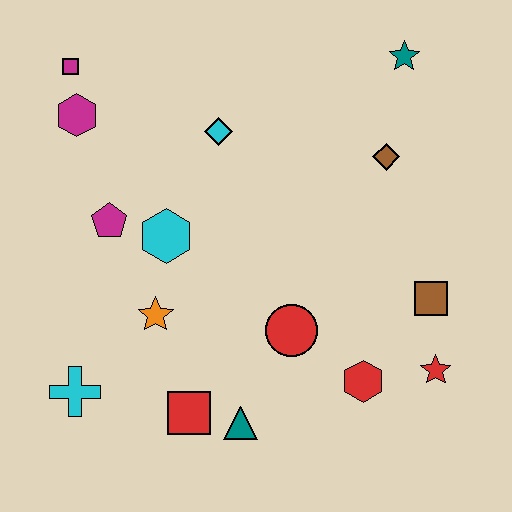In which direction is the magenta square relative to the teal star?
The magenta square is to the left of the teal star.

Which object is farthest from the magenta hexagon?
The red star is farthest from the magenta hexagon.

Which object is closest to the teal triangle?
The red square is closest to the teal triangle.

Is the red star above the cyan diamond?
No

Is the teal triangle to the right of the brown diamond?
No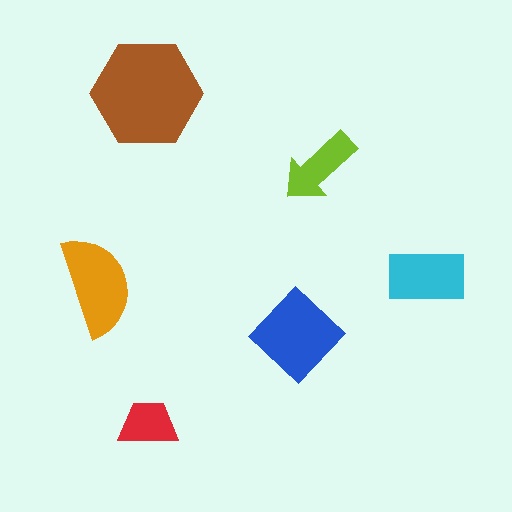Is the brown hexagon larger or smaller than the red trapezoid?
Larger.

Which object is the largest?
The brown hexagon.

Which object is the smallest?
The red trapezoid.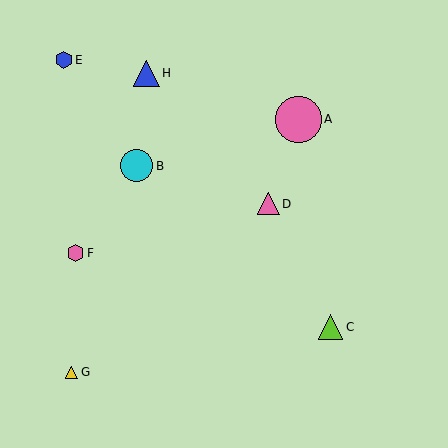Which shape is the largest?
The pink circle (labeled A) is the largest.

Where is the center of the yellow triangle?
The center of the yellow triangle is at (72, 372).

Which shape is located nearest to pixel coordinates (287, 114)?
The pink circle (labeled A) at (298, 119) is nearest to that location.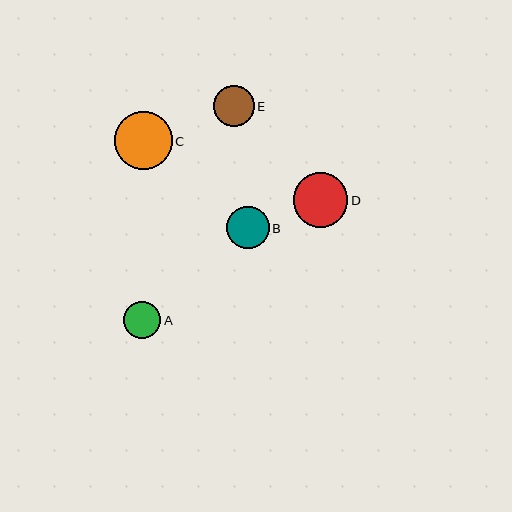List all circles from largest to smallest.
From largest to smallest: C, D, B, E, A.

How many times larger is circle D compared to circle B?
Circle D is approximately 1.3 times the size of circle B.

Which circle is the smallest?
Circle A is the smallest with a size of approximately 38 pixels.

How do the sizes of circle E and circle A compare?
Circle E and circle A are approximately the same size.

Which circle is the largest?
Circle C is the largest with a size of approximately 58 pixels.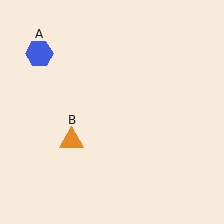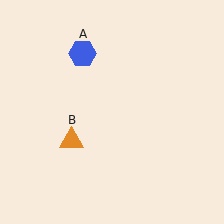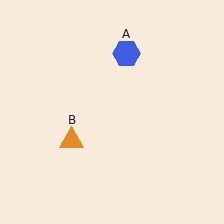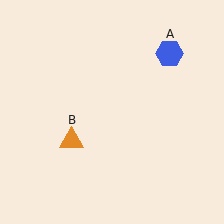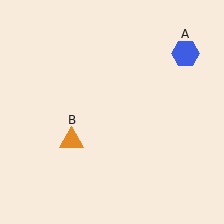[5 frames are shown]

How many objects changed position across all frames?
1 object changed position: blue hexagon (object A).